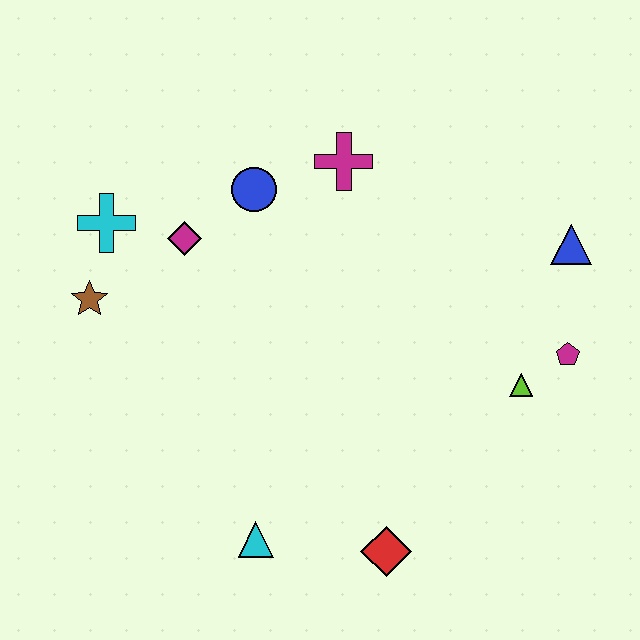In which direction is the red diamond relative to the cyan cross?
The red diamond is below the cyan cross.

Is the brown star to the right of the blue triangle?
No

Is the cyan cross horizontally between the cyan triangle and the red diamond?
No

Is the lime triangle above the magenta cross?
No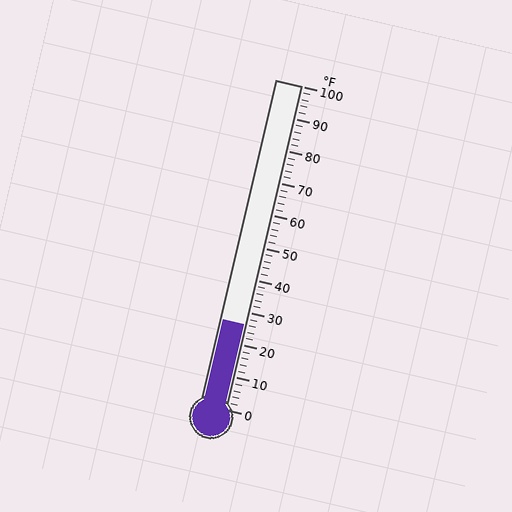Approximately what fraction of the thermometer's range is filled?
The thermometer is filled to approximately 25% of its range.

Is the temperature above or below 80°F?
The temperature is below 80°F.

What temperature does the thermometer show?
The thermometer shows approximately 26°F.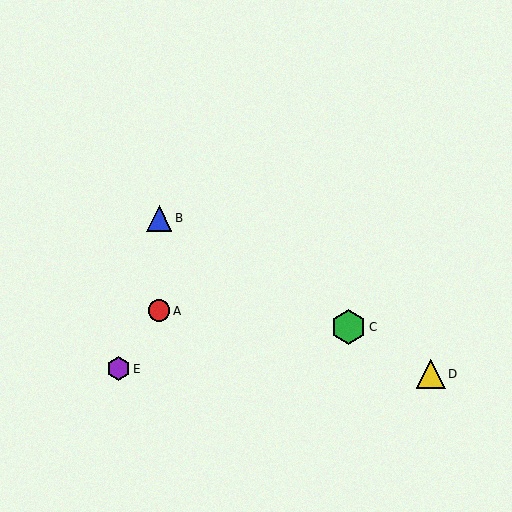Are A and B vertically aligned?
Yes, both are at x≈159.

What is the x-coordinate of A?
Object A is at x≈159.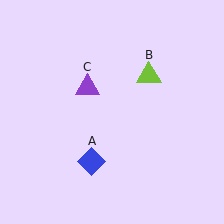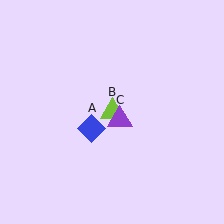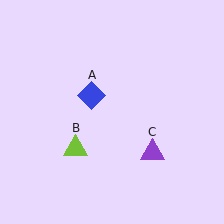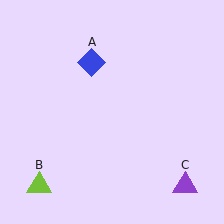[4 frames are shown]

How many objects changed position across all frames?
3 objects changed position: blue diamond (object A), lime triangle (object B), purple triangle (object C).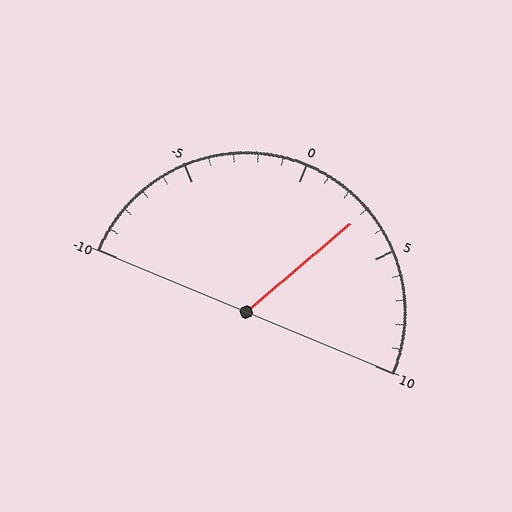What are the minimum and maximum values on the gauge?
The gauge ranges from -10 to 10.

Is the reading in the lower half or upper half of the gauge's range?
The reading is in the upper half of the range (-10 to 10).